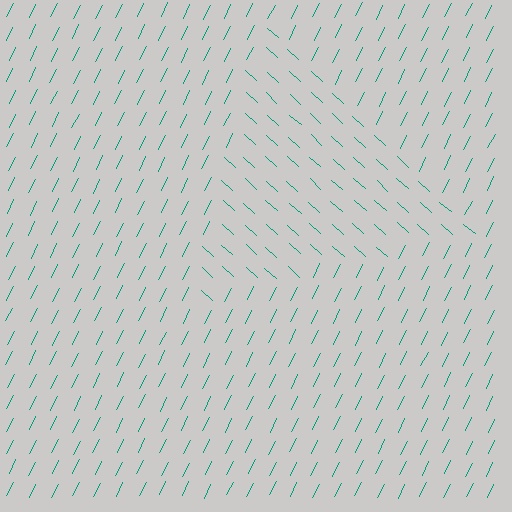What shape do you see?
I see a triangle.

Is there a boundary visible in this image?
Yes, there is a texture boundary formed by a change in line orientation.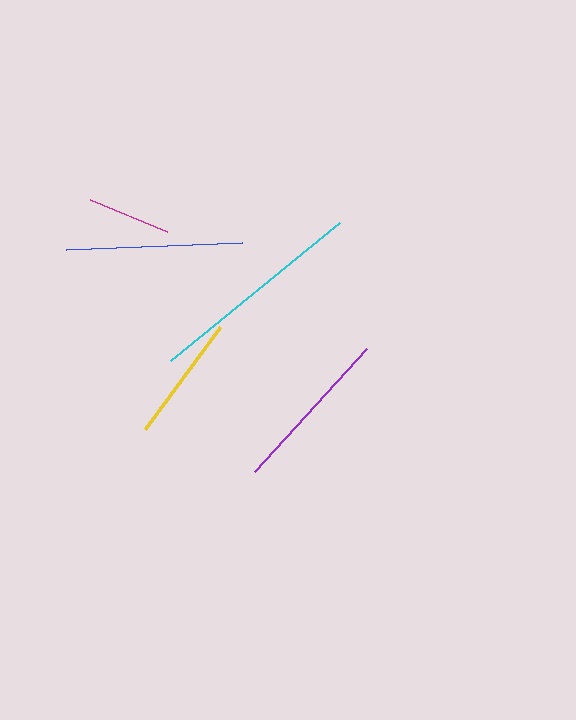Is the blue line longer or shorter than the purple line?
The blue line is longer than the purple line.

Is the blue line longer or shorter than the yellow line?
The blue line is longer than the yellow line.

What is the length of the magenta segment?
The magenta segment is approximately 84 pixels long.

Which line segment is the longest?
The cyan line is the longest at approximately 218 pixels.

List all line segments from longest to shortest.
From longest to shortest: cyan, blue, purple, yellow, magenta.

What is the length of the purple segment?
The purple segment is approximately 166 pixels long.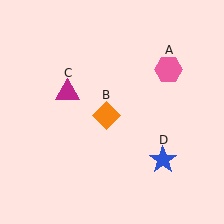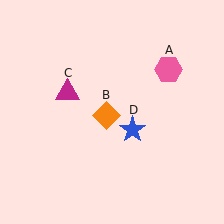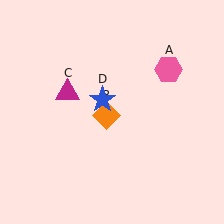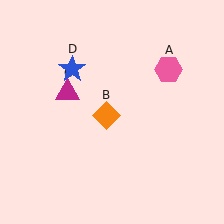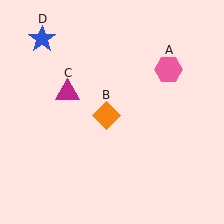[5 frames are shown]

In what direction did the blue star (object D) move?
The blue star (object D) moved up and to the left.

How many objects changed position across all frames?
1 object changed position: blue star (object D).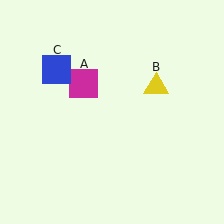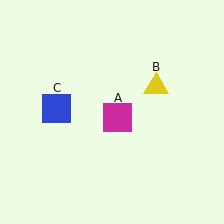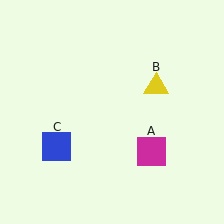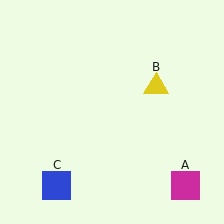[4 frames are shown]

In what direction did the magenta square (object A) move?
The magenta square (object A) moved down and to the right.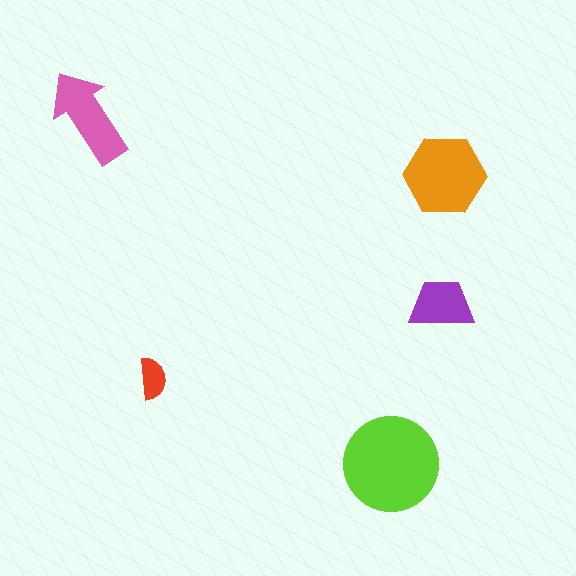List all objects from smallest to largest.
The red semicircle, the purple trapezoid, the pink arrow, the orange hexagon, the lime circle.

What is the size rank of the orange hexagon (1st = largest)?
2nd.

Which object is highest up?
The pink arrow is topmost.